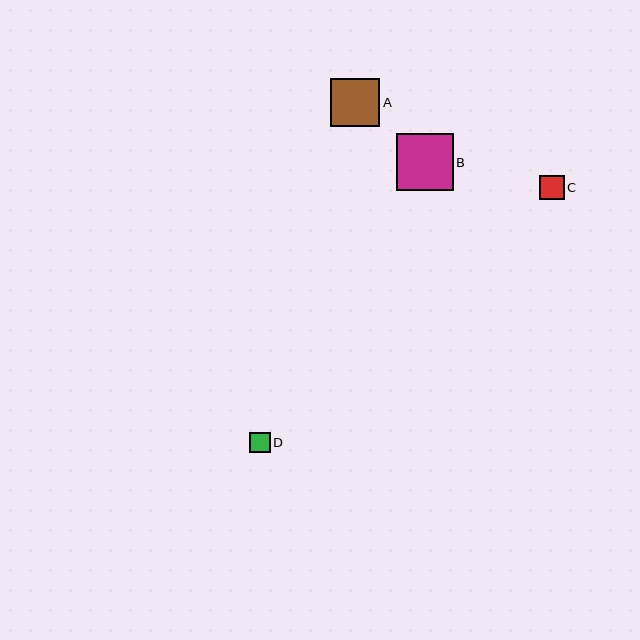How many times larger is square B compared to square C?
Square B is approximately 2.3 times the size of square C.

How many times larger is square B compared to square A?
Square B is approximately 1.2 times the size of square A.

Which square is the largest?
Square B is the largest with a size of approximately 57 pixels.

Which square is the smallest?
Square D is the smallest with a size of approximately 20 pixels.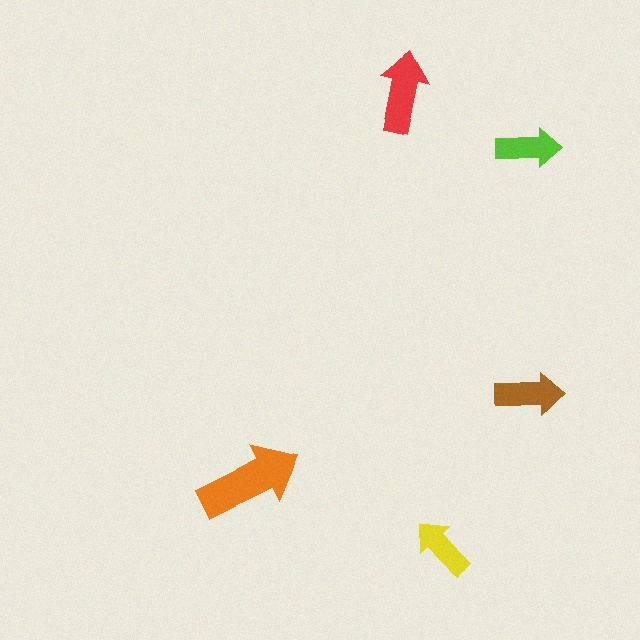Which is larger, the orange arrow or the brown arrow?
The orange one.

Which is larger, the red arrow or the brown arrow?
The red one.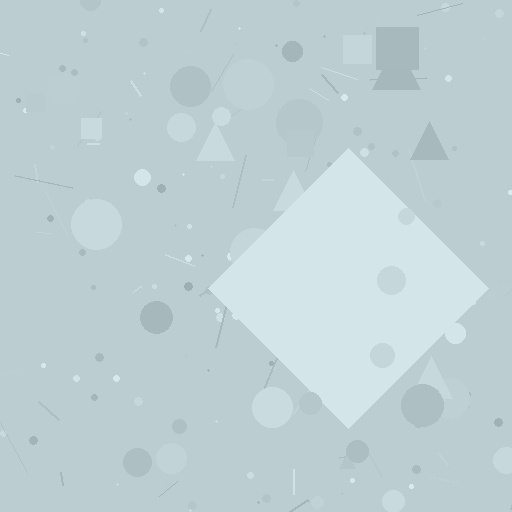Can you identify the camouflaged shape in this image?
The camouflaged shape is a diamond.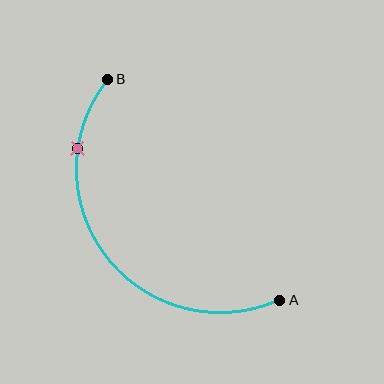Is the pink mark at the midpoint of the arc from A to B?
No. The pink mark lies on the arc but is closer to endpoint B. The arc midpoint would be at the point on the curve equidistant along the arc from both A and B.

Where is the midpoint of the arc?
The arc midpoint is the point on the curve farthest from the straight line joining A and B. It sits below and to the left of that line.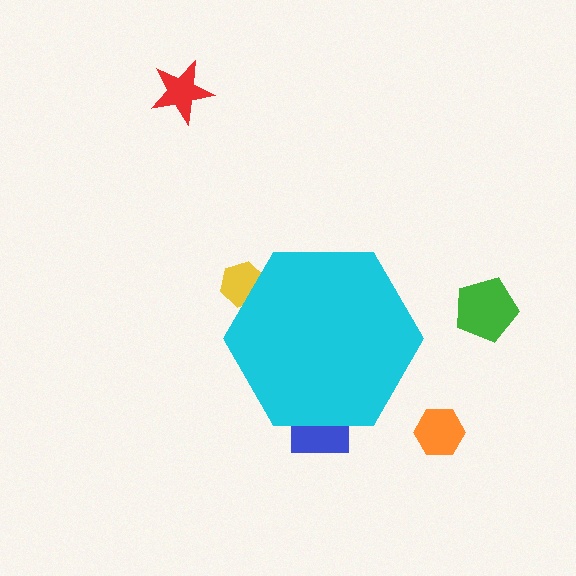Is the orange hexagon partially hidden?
No, the orange hexagon is fully visible.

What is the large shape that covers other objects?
A cyan hexagon.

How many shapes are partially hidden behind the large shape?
2 shapes are partially hidden.